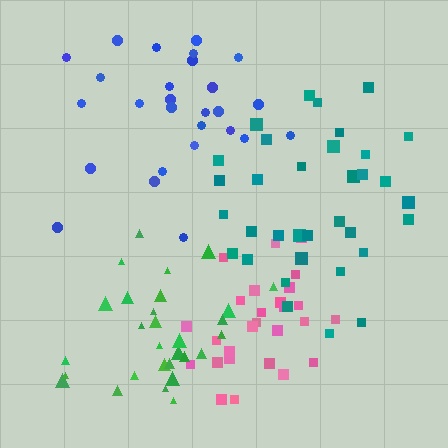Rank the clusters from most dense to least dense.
pink, green, teal, blue.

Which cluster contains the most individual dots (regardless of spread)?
Teal (34).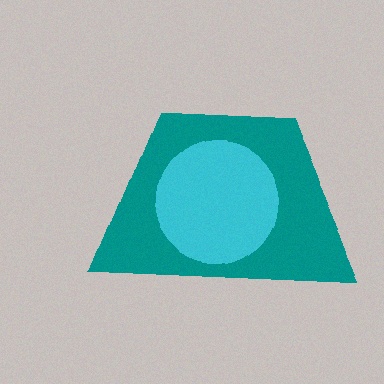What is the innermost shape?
The cyan circle.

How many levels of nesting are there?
2.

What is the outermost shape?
The teal trapezoid.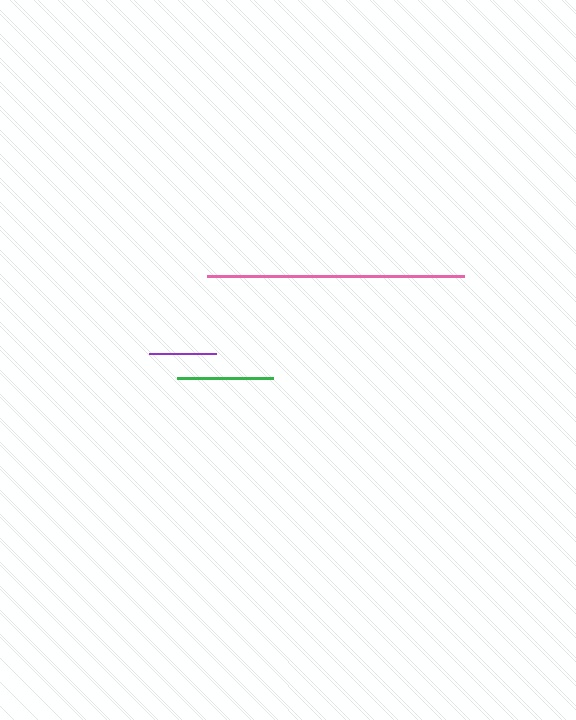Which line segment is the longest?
The pink line is the longest at approximately 256 pixels.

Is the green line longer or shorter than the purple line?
The green line is longer than the purple line.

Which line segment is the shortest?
The purple line is the shortest at approximately 67 pixels.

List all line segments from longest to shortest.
From longest to shortest: pink, green, purple.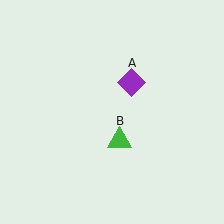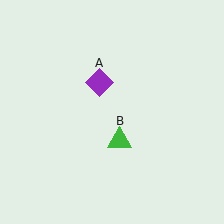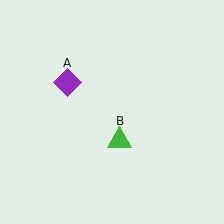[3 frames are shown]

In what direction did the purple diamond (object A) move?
The purple diamond (object A) moved left.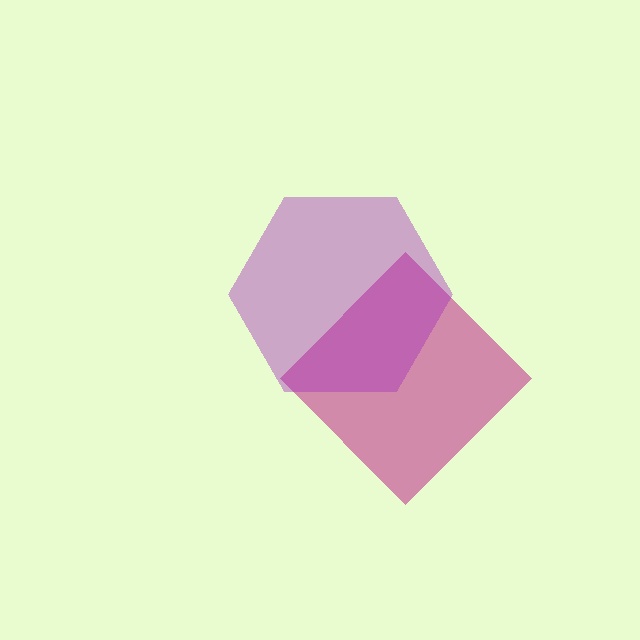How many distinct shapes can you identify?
There are 2 distinct shapes: a magenta diamond, a purple hexagon.